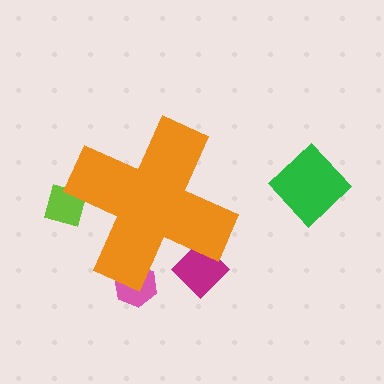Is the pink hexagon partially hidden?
Yes, the pink hexagon is partially hidden behind the orange cross.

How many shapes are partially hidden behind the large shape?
3 shapes are partially hidden.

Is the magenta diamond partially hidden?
Yes, the magenta diamond is partially hidden behind the orange cross.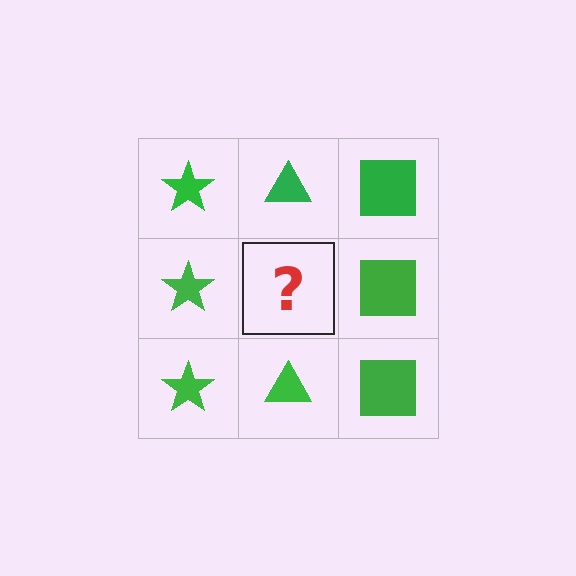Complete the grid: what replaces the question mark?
The question mark should be replaced with a green triangle.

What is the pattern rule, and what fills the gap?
The rule is that each column has a consistent shape. The gap should be filled with a green triangle.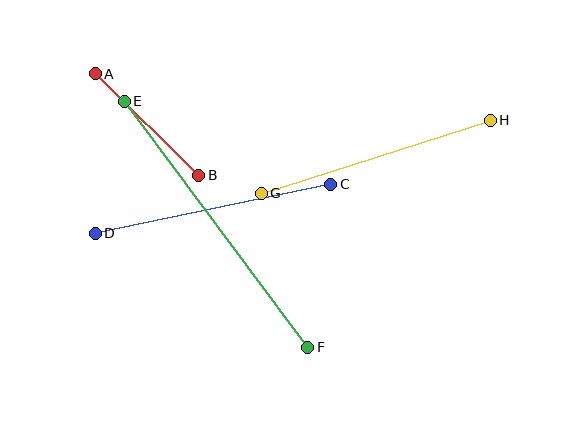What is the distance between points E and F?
The distance is approximately 307 pixels.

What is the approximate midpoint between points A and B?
The midpoint is at approximately (147, 124) pixels.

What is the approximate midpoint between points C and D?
The midpoint is at approximately (213, 209) pixels.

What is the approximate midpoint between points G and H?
The midpoint is at approximately (376, 157) pixels.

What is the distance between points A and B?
The distance is approximately 145 pixels.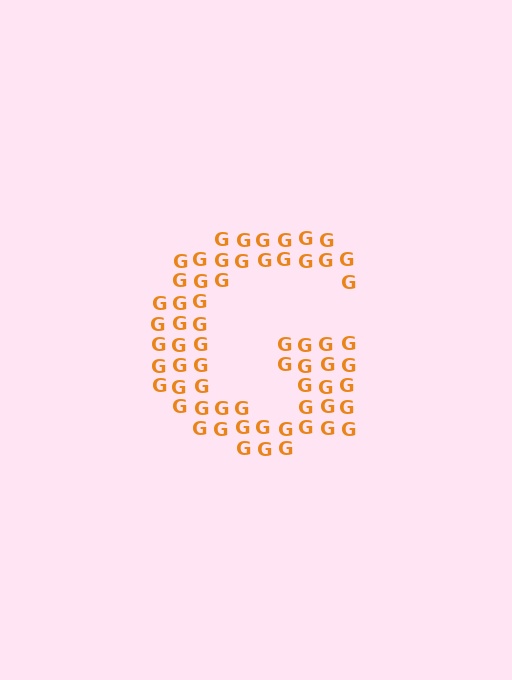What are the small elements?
The small elements are letter G's.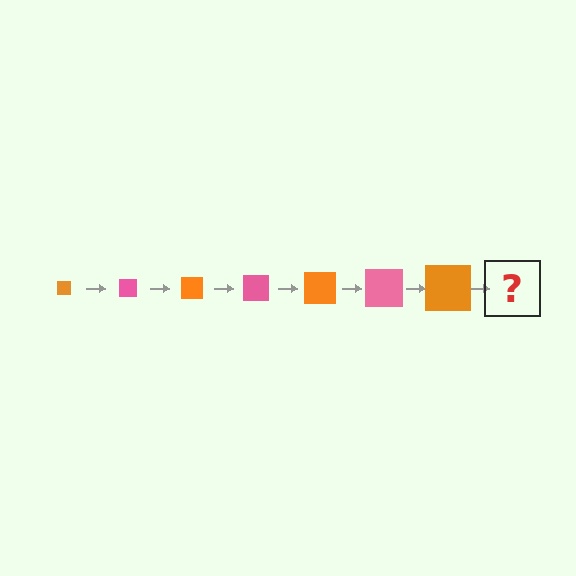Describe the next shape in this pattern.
It should be a pink square, larger than the previous one.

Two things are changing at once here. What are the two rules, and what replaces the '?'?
The two rules are that the square grows larger each step and the color cycles through orange and pink. The '?' should be a pink square, larger than the previous one.